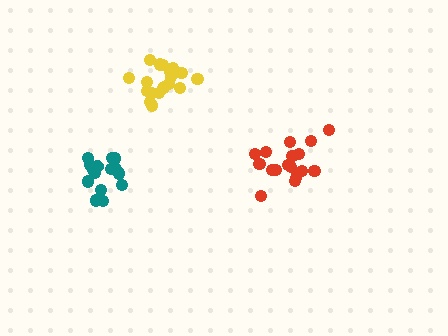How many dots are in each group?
Group 1: 19 dots, Group 2: 18 dots, Group 3: 15 dots (52 total).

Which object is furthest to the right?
The red cluster is rightmost.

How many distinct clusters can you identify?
There are 3 distinct clusters.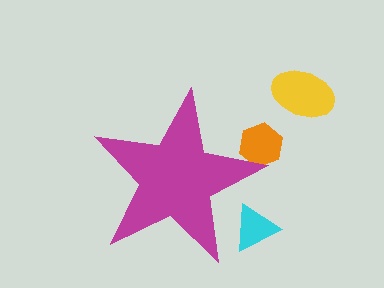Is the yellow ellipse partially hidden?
No, the yellow ellipse is fully visible.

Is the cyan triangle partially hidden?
Yes, the cyan triangle is partially hidden behind the magenta star.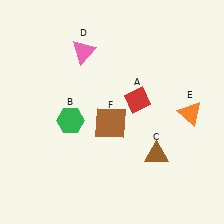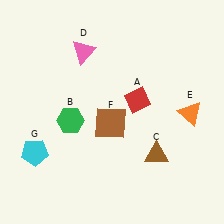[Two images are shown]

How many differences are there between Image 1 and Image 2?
There is 1 difference between the two images.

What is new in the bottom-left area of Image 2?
A cyan pentagon (G) was added in the bottom-left area of Image 2.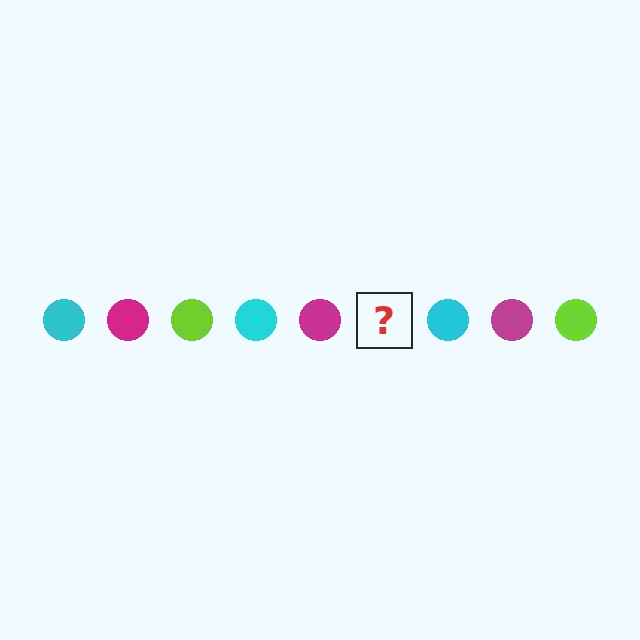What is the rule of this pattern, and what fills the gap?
The rule is that the pattern cycles through cyan, magenta, lime circles. The gap should be filled with a lime circle.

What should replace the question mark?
The question mark should be replaced with a lime circle.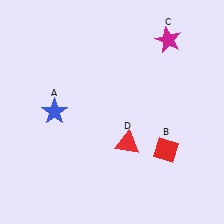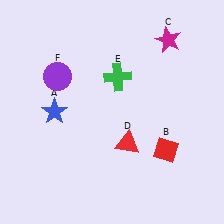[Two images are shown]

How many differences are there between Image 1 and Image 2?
There are 2 differences between the two images.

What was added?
A green cross (E), a purple circle (F) were added in Image 2.